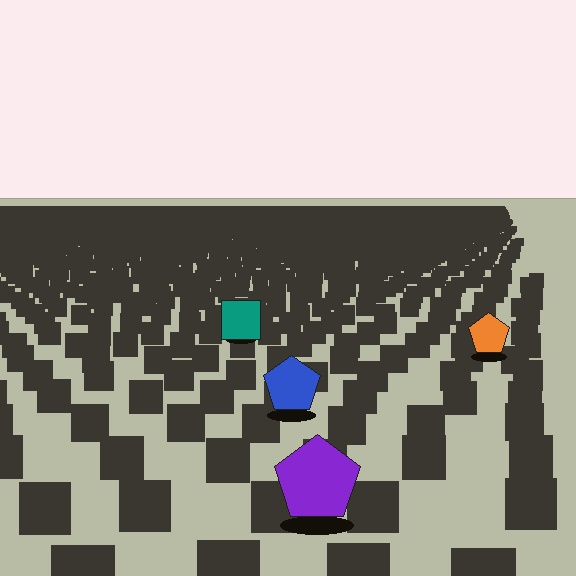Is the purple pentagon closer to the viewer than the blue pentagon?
Yes. The purple pentagon is closer — you can tell from the texture gradient: the ground texture is coarser near it.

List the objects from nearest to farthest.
From nearest to farthest: the purple pentagon, the blue pentagon, the orange pentagon, the teal square.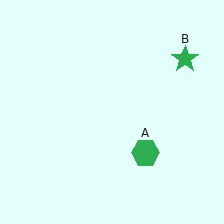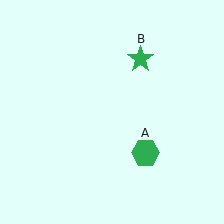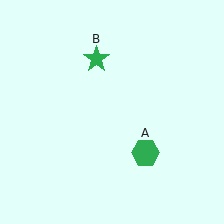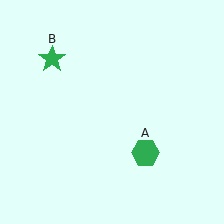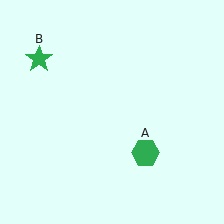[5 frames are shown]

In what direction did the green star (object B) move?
The green star (object B) moved left.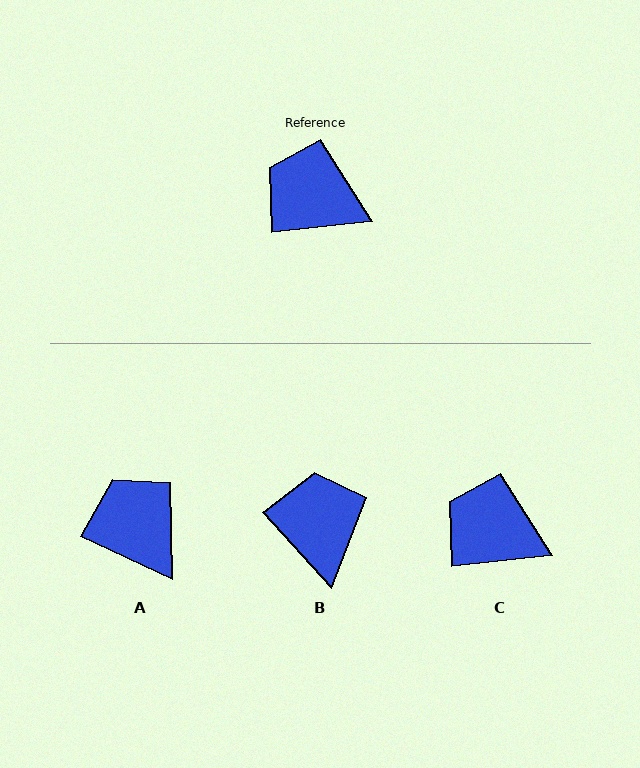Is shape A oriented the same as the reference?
No, it is off by about 31 degrees.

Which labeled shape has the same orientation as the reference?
C.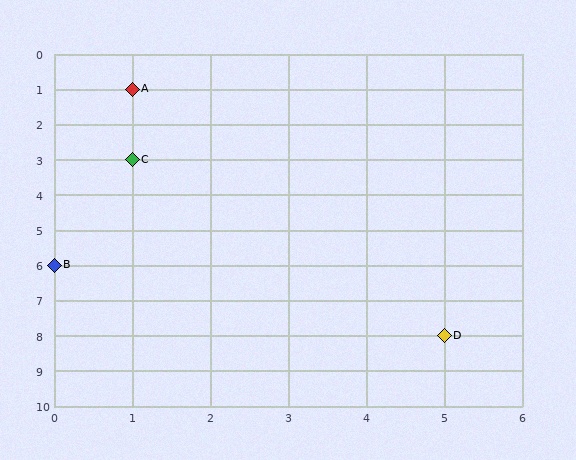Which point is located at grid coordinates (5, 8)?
Point D is at (5, 8).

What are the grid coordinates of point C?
Point C is at grid coordinates (1, 3).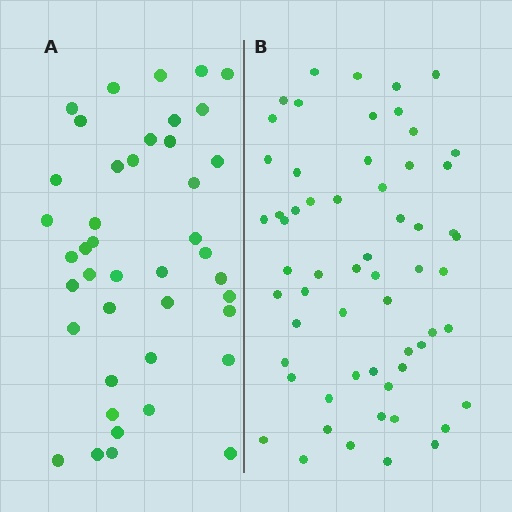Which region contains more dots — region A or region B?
Region B (the right region) has more dots.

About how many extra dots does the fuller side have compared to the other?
Region B has approximately 20 more dots than region A.